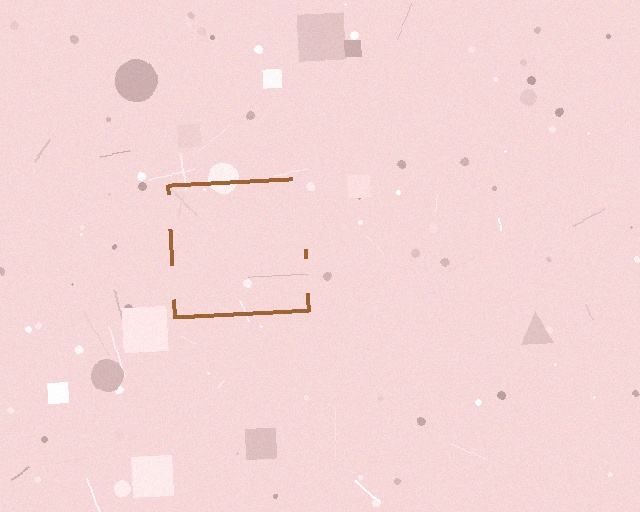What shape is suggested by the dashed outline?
The dashed outline suggests a square.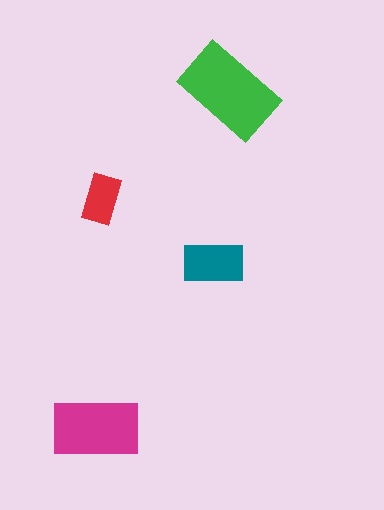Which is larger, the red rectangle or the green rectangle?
The green one.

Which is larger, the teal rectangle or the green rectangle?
The green one.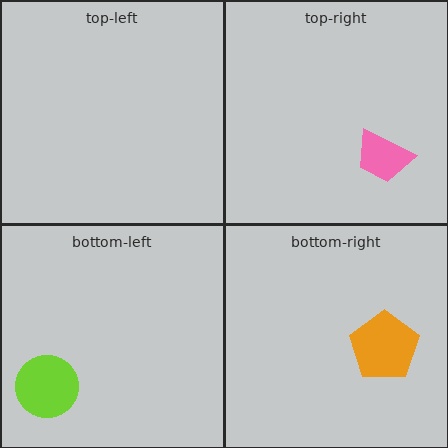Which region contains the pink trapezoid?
The top-right region.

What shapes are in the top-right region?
The pink trapezoid.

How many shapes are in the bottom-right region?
1.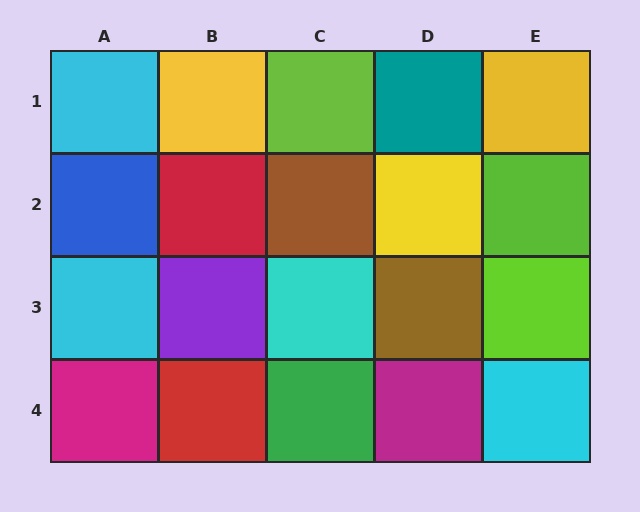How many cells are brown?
2 cells are brown.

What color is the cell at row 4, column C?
Green.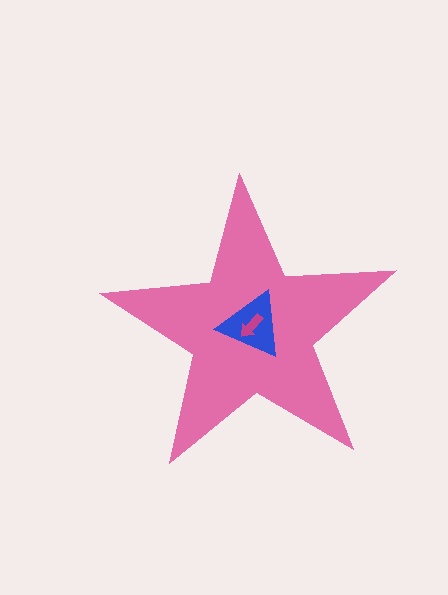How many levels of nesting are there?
3.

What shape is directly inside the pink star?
The blue triangle.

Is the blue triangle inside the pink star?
Yes.